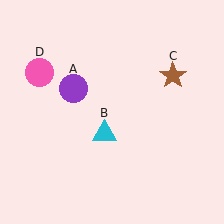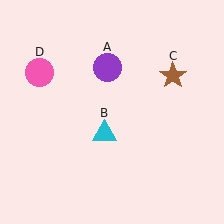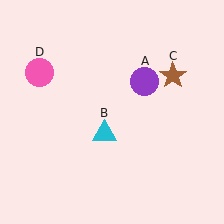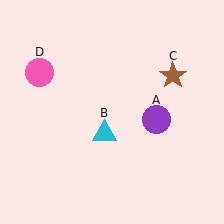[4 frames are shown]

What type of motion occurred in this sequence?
The purple circle (object A) rotated clockwise around the center of the scene.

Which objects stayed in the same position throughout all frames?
Cyan triangle (object B) and brown star (object C) and pink circle (object D) remained stationary.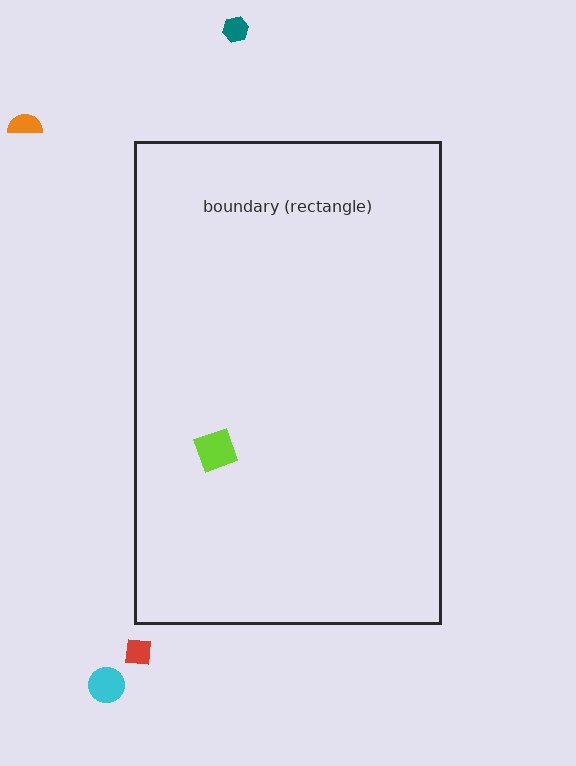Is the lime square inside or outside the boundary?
Inside.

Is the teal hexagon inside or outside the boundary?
Outside.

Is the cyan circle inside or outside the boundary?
Outside.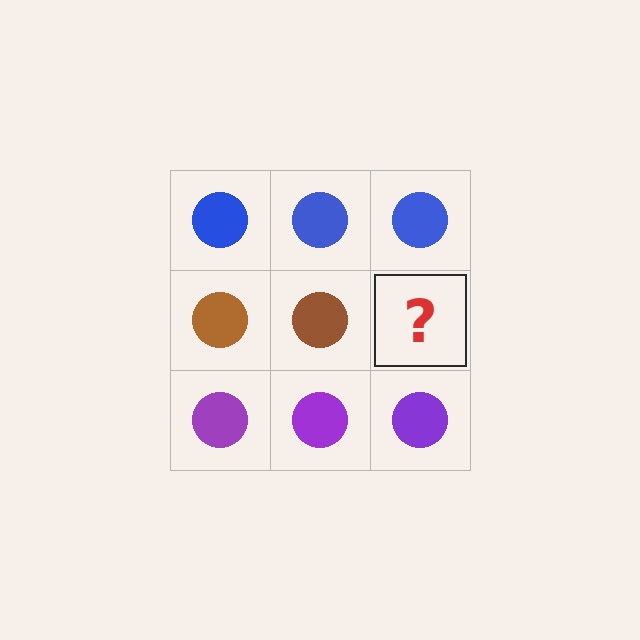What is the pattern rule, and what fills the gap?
The rule is that each row has a consistent color. The gap should be filled with a brown circle.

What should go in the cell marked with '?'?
The missing cell should contain a brown circle.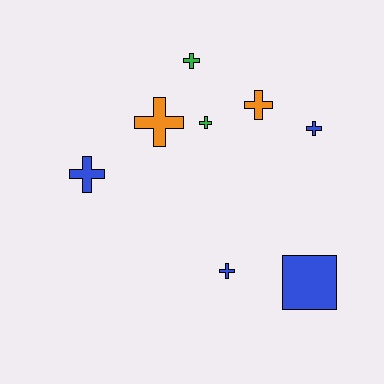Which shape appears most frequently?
Cross, with 7 objects.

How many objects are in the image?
There are 8 objects.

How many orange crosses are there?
There are 2 orange crosses.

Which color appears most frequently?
Blue, with 4 objects.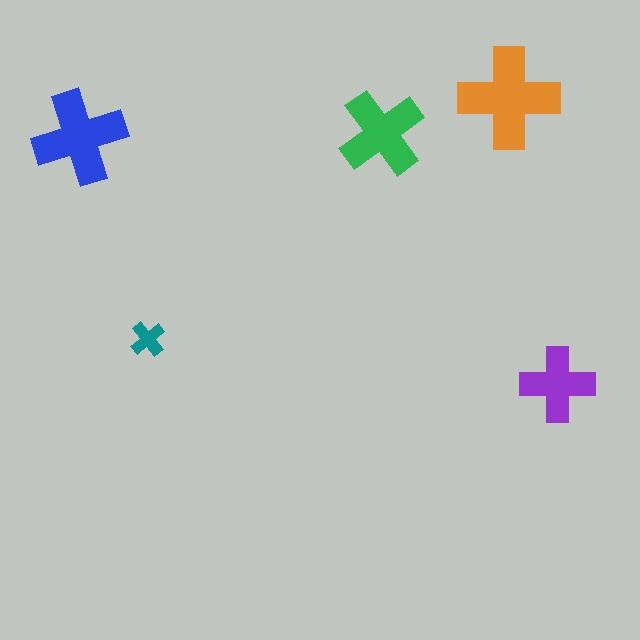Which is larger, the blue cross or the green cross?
The blue one.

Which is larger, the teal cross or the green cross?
The green one.